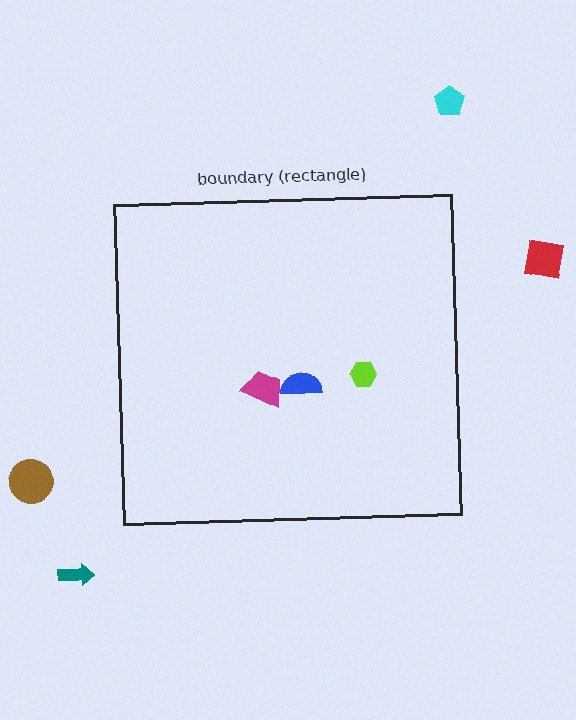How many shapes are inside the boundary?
3 inside, 4 outside.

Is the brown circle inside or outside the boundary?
Outside.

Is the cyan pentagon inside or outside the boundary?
Outside.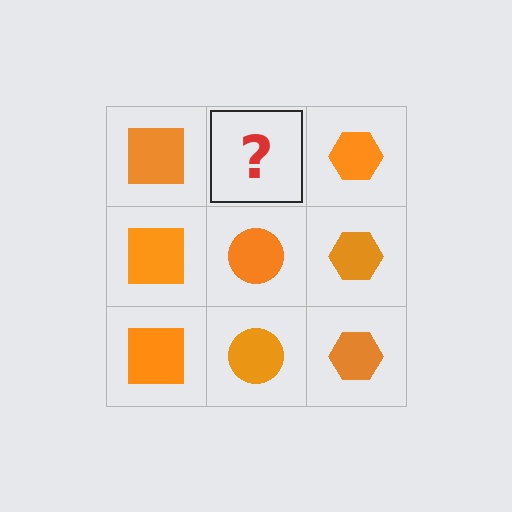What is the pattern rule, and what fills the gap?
The rule is that each column has a consistent shape. The gap should be filled with an orange circle.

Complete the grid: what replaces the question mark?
The question mark should be replaced with an orange circle.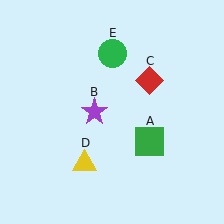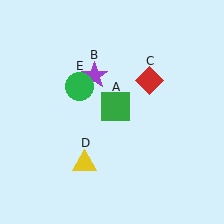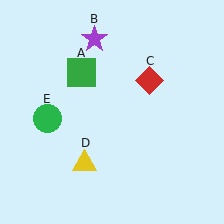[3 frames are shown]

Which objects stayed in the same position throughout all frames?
Red diamond (object C) and yellow triangle (object D) remained stationary.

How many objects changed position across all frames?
3 objects changed position: green square (object A), purple star (object B), green circle (object E).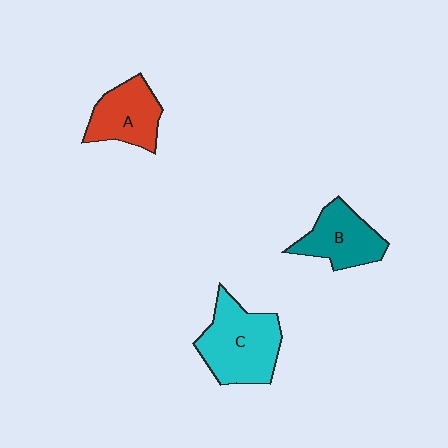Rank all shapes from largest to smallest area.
From largest to smallest: C (cyan), B (teal), A (red).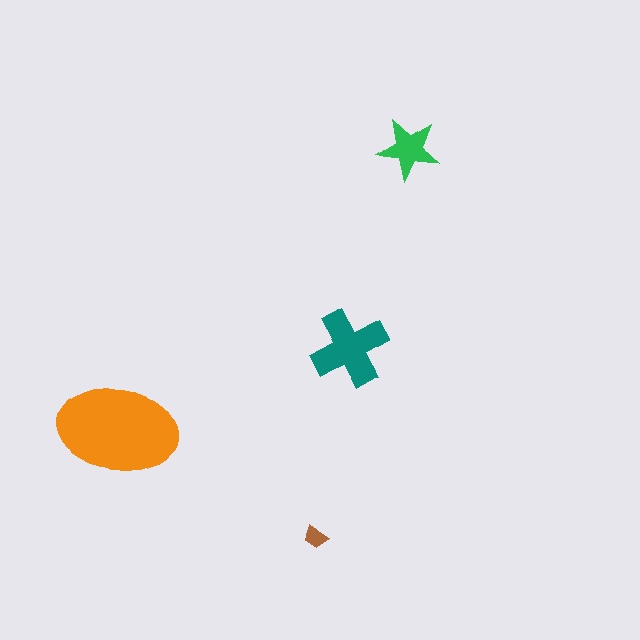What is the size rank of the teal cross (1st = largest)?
2nd.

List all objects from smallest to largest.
The brown trapezoid, the green star, the teal cross, the orange ellipse.